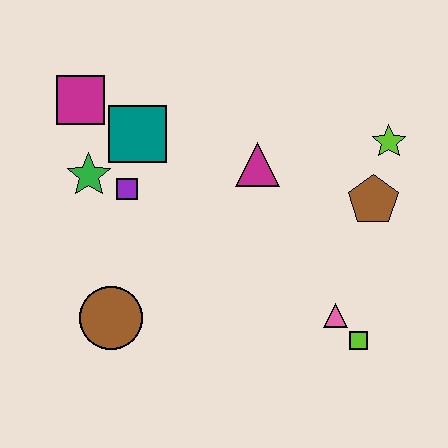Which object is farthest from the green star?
The lime square is farthest from the green star.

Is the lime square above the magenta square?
No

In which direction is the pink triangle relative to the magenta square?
The pink triangle is to the right of the magenta square.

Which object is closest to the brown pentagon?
The lime star is closest to the brown pentagon.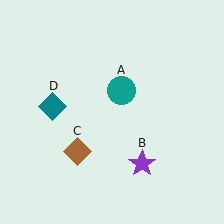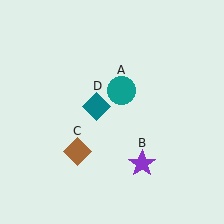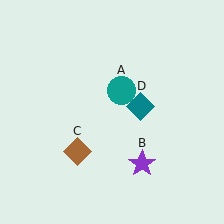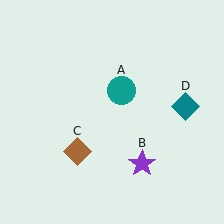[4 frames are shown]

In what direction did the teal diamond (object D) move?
The teal diamond (object D) moved right.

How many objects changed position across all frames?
1 object changed position: teal diamond (object D).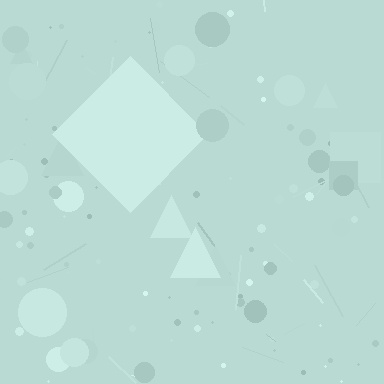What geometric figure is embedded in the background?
A diamond is embedded in the background.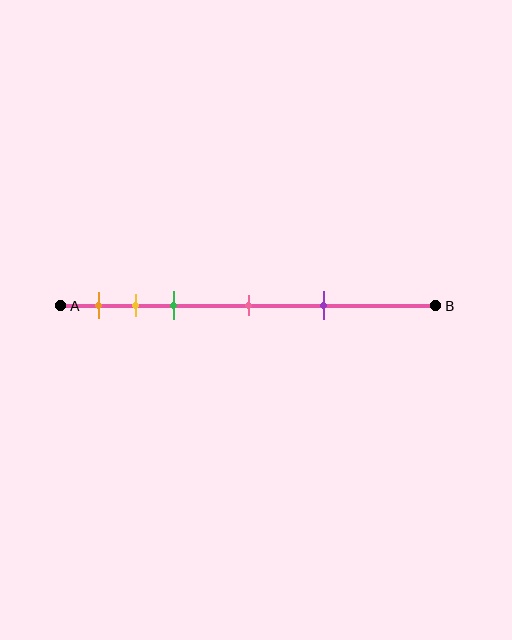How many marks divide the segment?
There are 5 marks dividing the segment.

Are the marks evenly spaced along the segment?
No, the marks are not evenly spaced.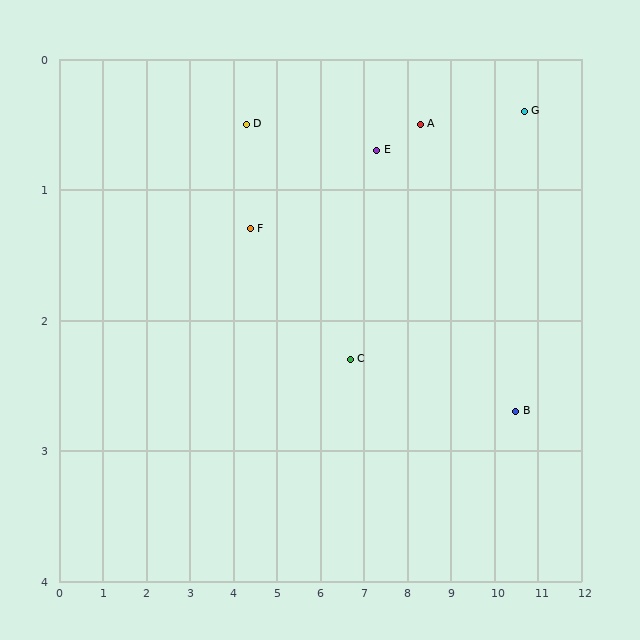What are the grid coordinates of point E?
Point E is at approximately (7.3, 0.7).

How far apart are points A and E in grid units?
Points A and E are about 1.0 grid units apart.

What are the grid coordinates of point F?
Point F is at approximately (4.4, 1.3).